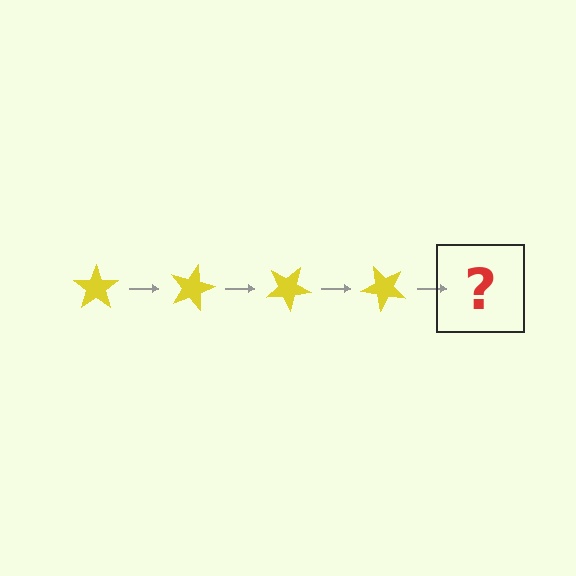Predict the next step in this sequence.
The next step is a yellow star rotated 60 degrees.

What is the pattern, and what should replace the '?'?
The pattern is that the star rotates 15 degrees each step. The '?' should be a yellow star rotated 60 degrees.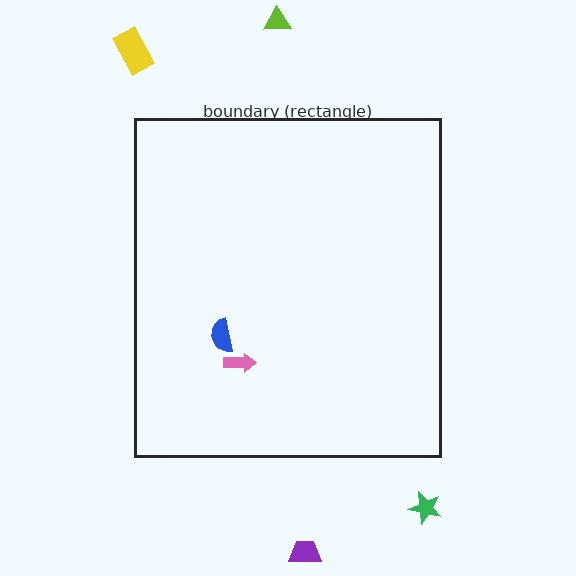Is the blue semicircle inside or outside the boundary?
Inside.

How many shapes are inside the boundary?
2 inside, 4 outside.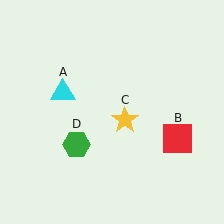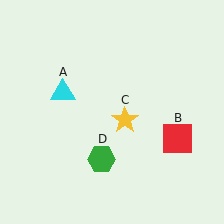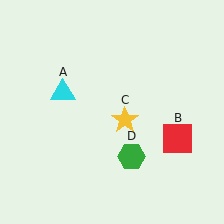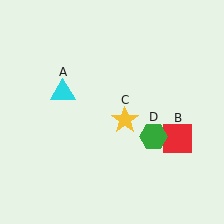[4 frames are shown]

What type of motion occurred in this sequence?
The green hexagon (object D) rotated counterclockwise around the center of the scene.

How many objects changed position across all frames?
1 object changed position: green hexagon (object D).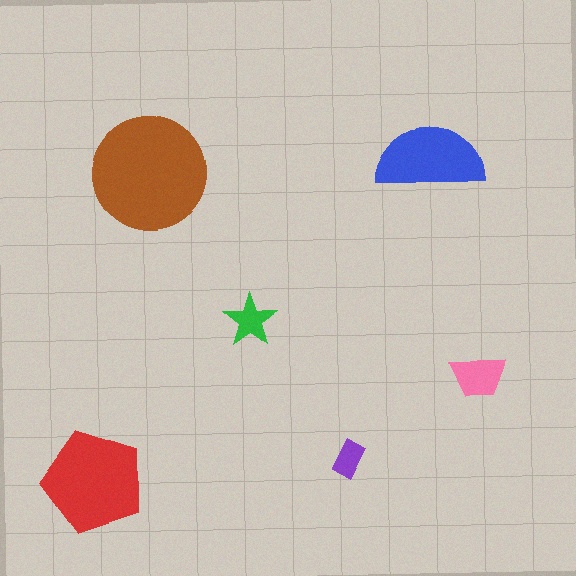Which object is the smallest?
The purple rectangle.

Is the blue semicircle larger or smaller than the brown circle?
Smaller.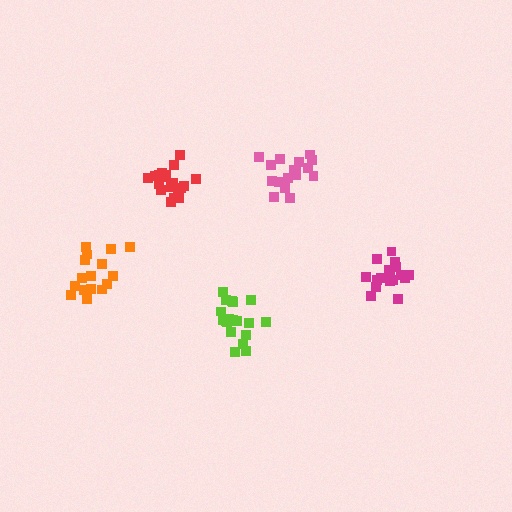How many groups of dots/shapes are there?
There are 5 groups.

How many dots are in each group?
Group 1: 20 dots, Group 2: 18 dots, Group 3: 20 dots, Group 4: 17 dots, Group 5: 16 dots (91 total).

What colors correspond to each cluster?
The clusters are colored: lime, pink, red, magenta, orange.